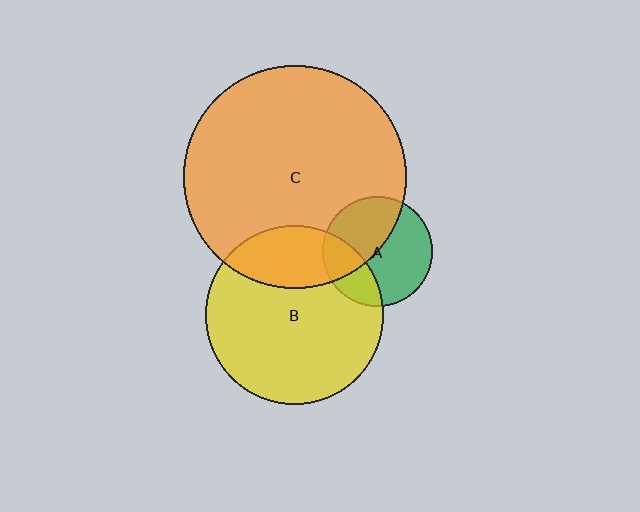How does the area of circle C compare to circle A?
Approximately 4.1 times.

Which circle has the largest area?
Circle C (orange).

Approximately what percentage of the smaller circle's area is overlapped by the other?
Approximately 25%.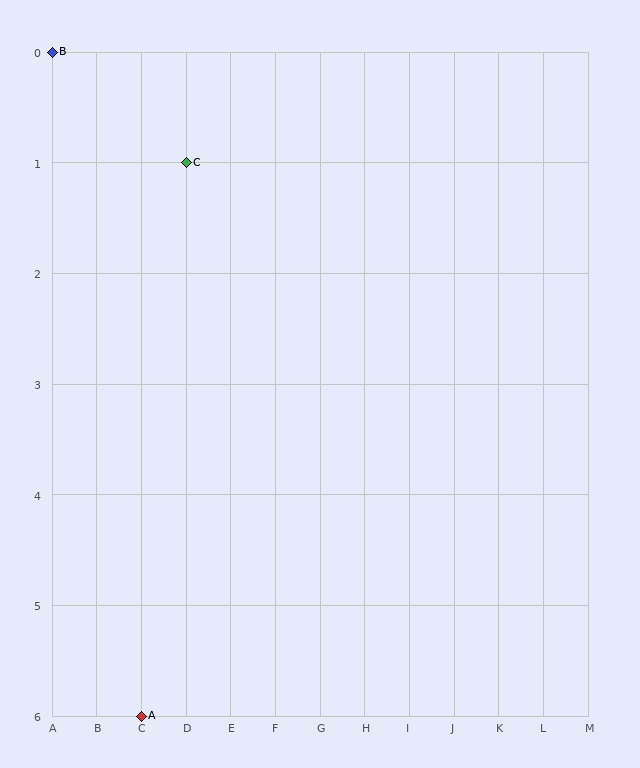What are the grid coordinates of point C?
Point C is at grid coordinates (D, 1).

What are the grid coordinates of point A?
Point A is at grid coordinates (C, 6).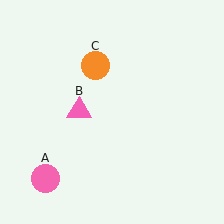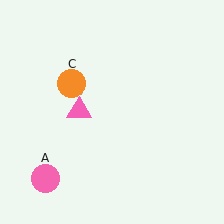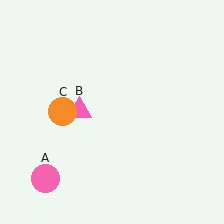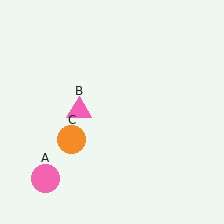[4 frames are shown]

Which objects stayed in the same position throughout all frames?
Pink circle (object A) and pink triangle (object B) remained stationary.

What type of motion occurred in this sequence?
The orange circle (object C) rotated counterclockwise around the center of the scene.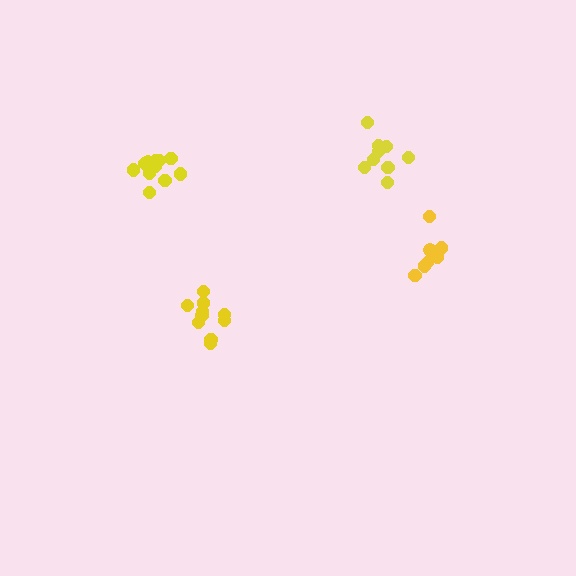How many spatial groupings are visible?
There are 4 spatial groupings.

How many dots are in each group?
Group 1: 11 dots, Group 2: 10 dots, Group 3: 7 dots, Group 4: 9 dots (37 total).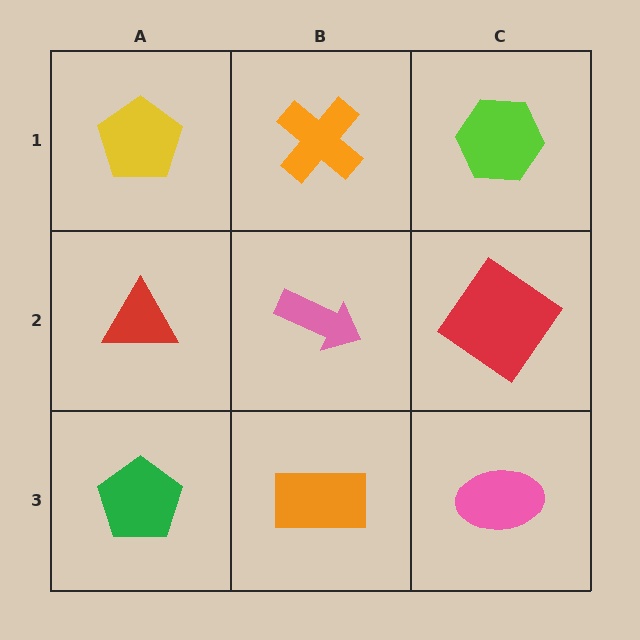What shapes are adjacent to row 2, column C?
A lime hexagon (row 1, column C), a pink ellipse (row 3, column C), a pink arrow (row 2, column B).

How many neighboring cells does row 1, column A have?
2.